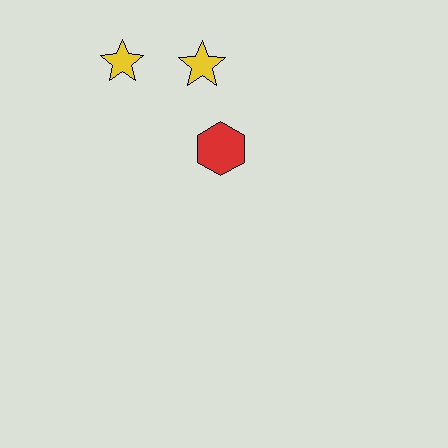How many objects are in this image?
There are 3 objects.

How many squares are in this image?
There are no squares.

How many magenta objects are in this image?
There are no magenta objects.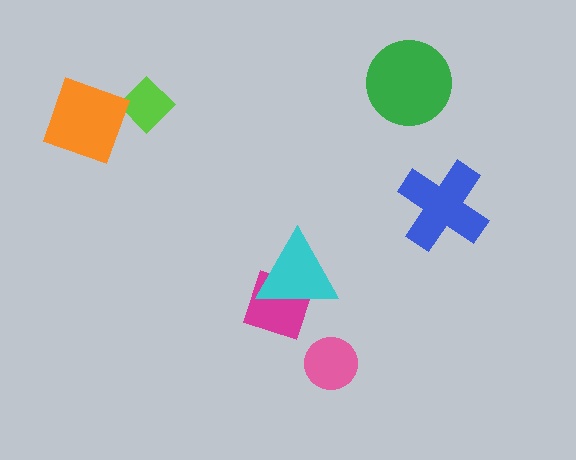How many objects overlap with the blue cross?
0 objects overlap with the blue cross.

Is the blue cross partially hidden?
No, no other shape covers it.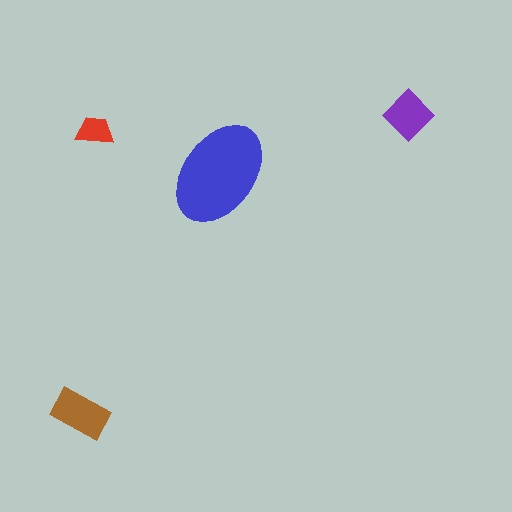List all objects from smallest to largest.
The red trapezoid, the purple diamond, the brown rectangle, the blue ellipse.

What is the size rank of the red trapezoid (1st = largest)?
4th.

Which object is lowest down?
The brown rectangle is bottommost.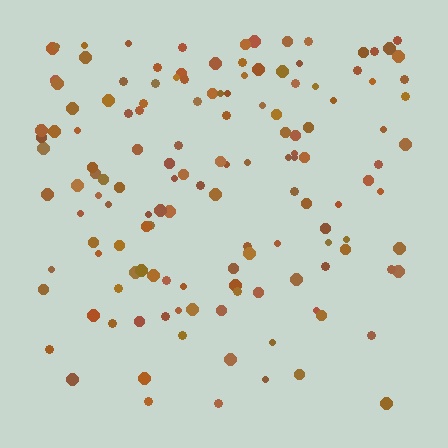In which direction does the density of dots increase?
From bottom to top, with the top side densest.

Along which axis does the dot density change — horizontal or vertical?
Vertical.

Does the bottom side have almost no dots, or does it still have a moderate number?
Still a moderate number, just noticeably fewer than the top.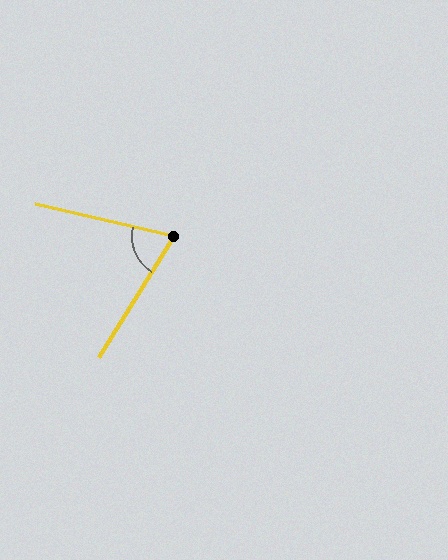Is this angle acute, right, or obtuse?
It is acute.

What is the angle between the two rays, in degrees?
Approximately 72 degrees.